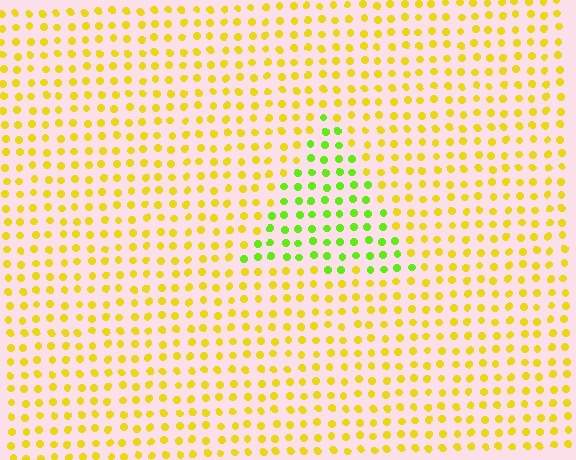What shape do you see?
I see a triangle.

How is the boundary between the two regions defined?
The boundary is defined purely by a slight shift in hue (about 45 degrees). Spacing, size, and orientation are identical on both sides.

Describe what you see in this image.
The image is filled with small yellow elements in a uniform arrangement. A triangle-shaped region is visible where the elements are tinted to a slightly different hue, forming a subtle color boundary.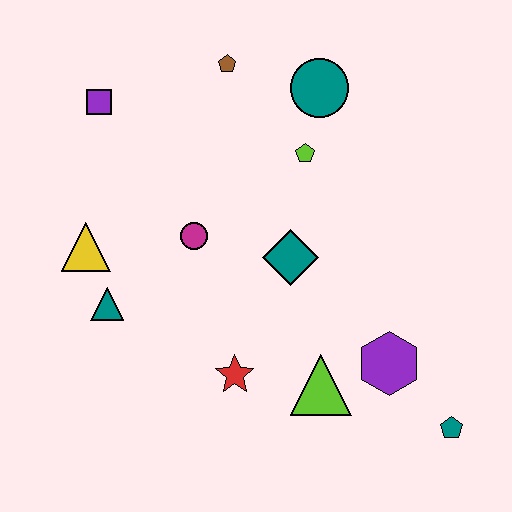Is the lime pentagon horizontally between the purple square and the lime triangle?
Yes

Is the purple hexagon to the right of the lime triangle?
Yes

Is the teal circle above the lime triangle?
Yes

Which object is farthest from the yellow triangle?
The teal pentagon is farthest from the yellow triangle.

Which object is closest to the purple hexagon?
The lime triangle is closest to the purple hexagon.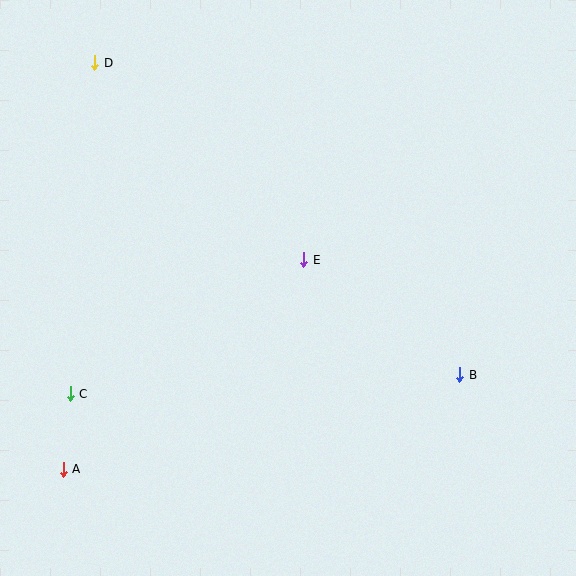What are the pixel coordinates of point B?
Point B is at (460, 375).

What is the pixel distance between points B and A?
The distance between B and A is 408 pixels.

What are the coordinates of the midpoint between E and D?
The midpoint between E and D is at (199, 161).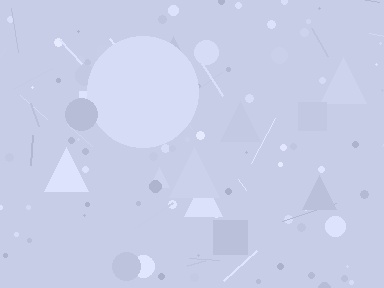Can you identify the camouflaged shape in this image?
The camouflaged shape is a circle.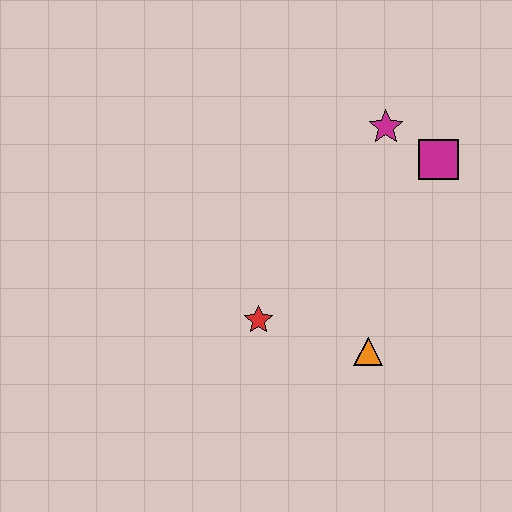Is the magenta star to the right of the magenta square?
No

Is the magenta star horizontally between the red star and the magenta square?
Yes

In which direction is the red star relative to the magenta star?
The red star is below the magenta star.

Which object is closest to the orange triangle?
The red star is closest to the orange triangle.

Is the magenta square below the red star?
No